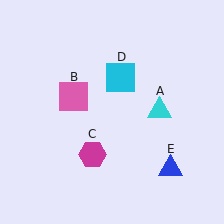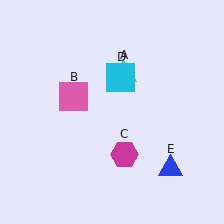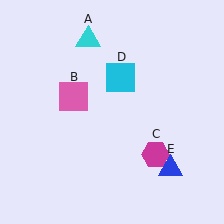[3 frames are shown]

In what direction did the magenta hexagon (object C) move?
The magenta hexagon (object C) moved right.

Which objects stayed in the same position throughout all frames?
Pink square (object B) and cyan square (object D) and blue triangle (object E) remained stationary.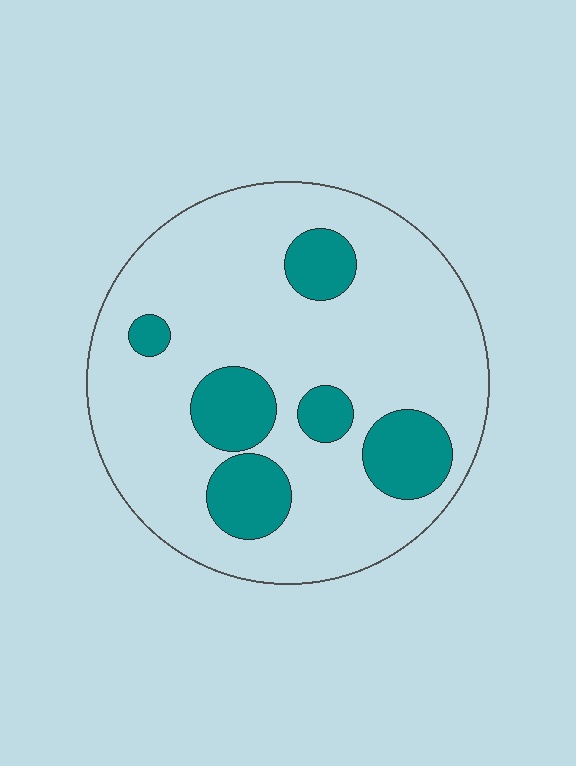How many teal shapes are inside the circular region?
6.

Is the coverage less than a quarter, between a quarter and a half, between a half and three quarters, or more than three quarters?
Less than a quarter.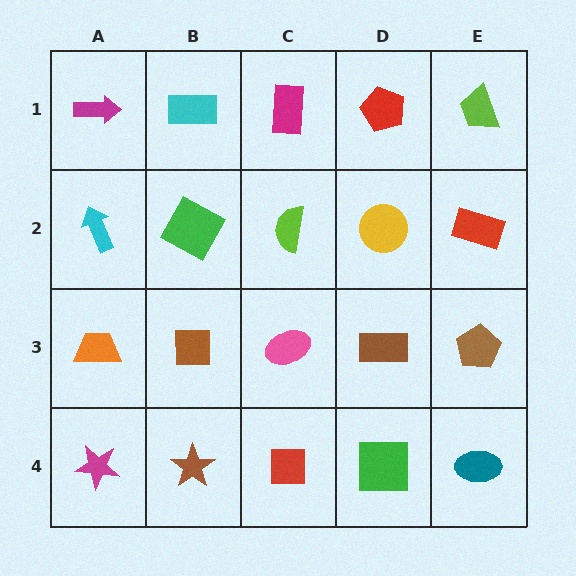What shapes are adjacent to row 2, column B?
A cyan rectangle (row 1, column B), a brown square (row 3, column B), a cyan arrow (row 2, column A), a lime semicircle (row 2, column C).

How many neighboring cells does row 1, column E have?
2.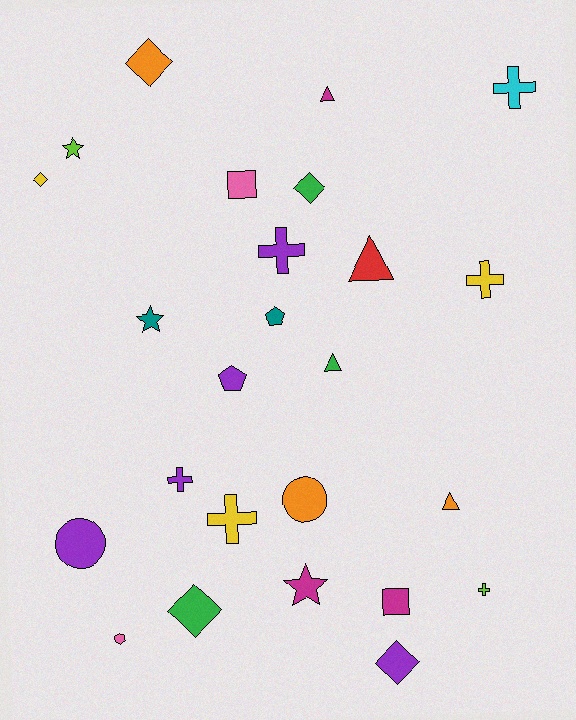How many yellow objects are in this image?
There are 3 yellow objects.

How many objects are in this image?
There are 25 objects.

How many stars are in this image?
There are 3 stars.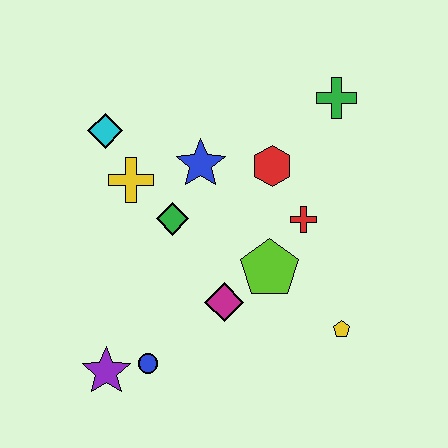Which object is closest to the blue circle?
The purple star is closest to the blue circle.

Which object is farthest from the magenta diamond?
The green cross is farthest from the magenta diamond.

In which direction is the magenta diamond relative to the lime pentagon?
The magenta diamond is to the left of the lime pentagon.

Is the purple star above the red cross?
No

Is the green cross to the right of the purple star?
Yes